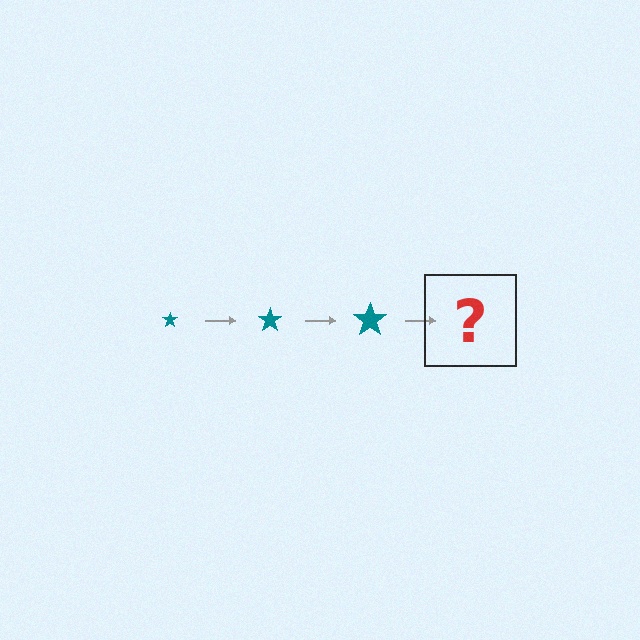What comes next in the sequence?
The next element should be a teal star, larger than the previous one.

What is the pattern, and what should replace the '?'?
The pattern is that the star gets progressively larger each step. The '?' should be a teal star, larger than the previous one.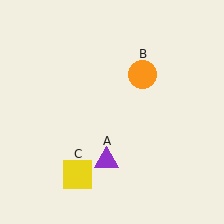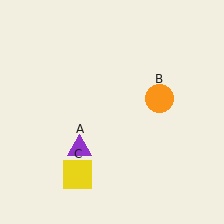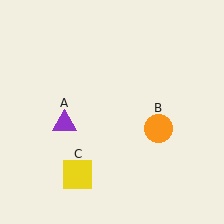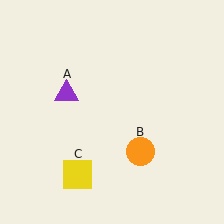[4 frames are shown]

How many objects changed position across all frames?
2 objects changed position: purple triangle (object A), orange circle (object B).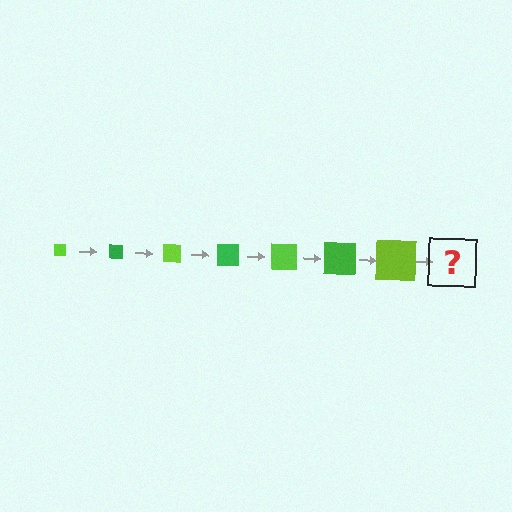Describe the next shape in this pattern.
It should be a green square, larger than the previous one.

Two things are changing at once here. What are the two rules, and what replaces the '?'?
The two rules are that the square grows larger each step and the color cycles through lime and green. The '?' should be a green square, larger than the previous one.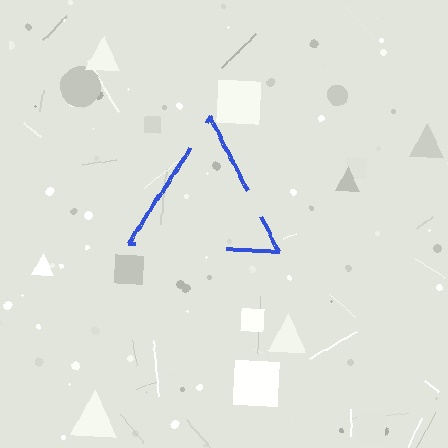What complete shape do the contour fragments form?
The contour fragments form a triangle.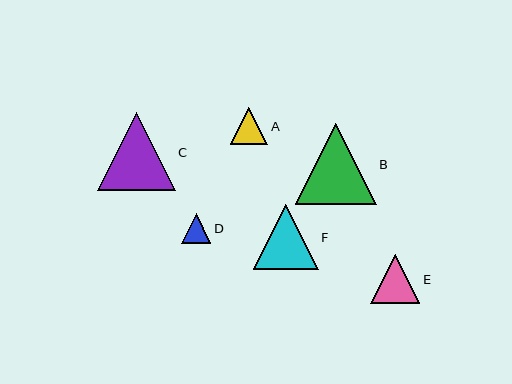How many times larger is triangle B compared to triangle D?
Triangle B is approximately 2.7 times the size of triangle D.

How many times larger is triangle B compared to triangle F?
Triangle B is approximately 1.2 times the size of triangle F.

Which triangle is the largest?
Triangle B is the largest with a size of approximately 81 pixels.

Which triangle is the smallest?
Triangle D is the smallest with a size of approximately 29 pixels.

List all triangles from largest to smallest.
From largest to smallest: B, C, F, E, A, D.